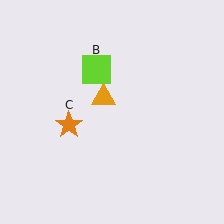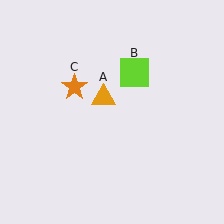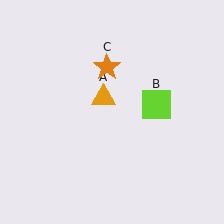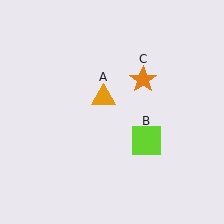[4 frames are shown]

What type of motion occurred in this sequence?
The lime square (object B), orange star (object C) rotated clockwise around the center of the scene.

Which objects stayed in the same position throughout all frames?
Orange triangle (object A) remained stationary.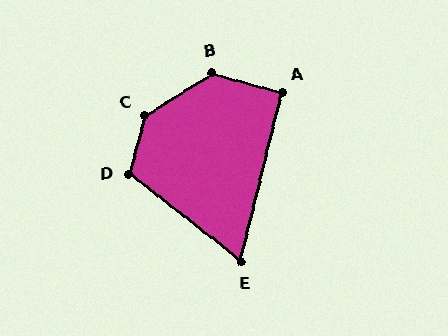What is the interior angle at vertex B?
Approximately 133 degrees (obtuse).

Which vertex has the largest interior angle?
C, at approximately 137 degrees.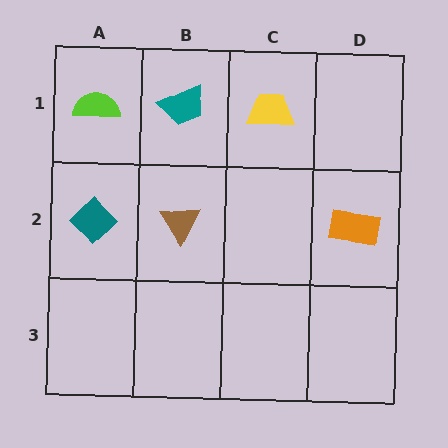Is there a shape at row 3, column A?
No, that cell is empty.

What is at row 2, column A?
A teal diamond.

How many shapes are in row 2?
3 shapes.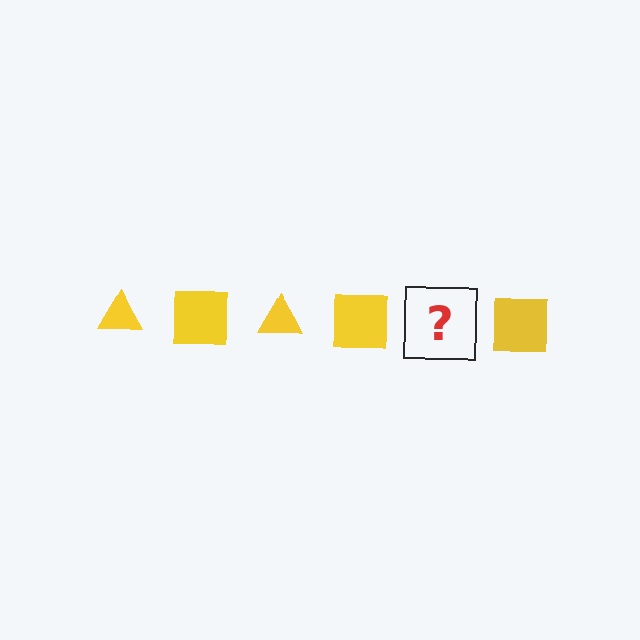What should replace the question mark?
The question mark should be replaced with a yellow triangle.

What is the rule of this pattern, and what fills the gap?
The rule is that the pattern cycles through triangle, square shapes in yellow. The gap should be filled with a yellow triangle.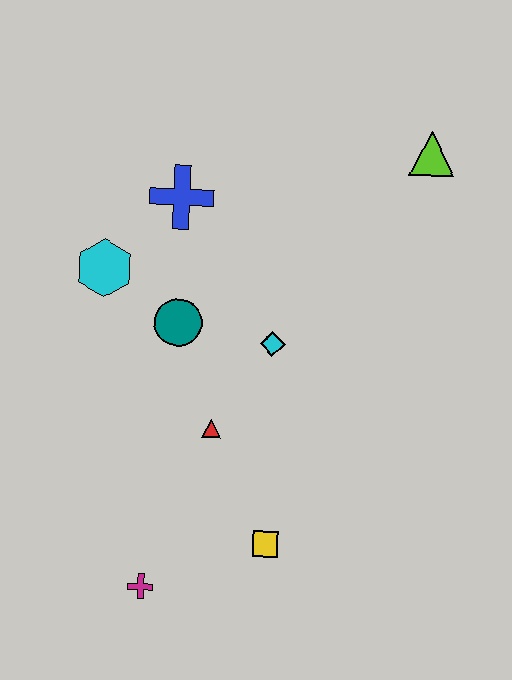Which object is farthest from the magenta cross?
The lime triangle is farthest from the magenta cross.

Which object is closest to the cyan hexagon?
The teal circle is closest to the cyan hexagon.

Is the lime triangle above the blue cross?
Yes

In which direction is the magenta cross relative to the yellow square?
The magenta cross is to the left of the yellow square.